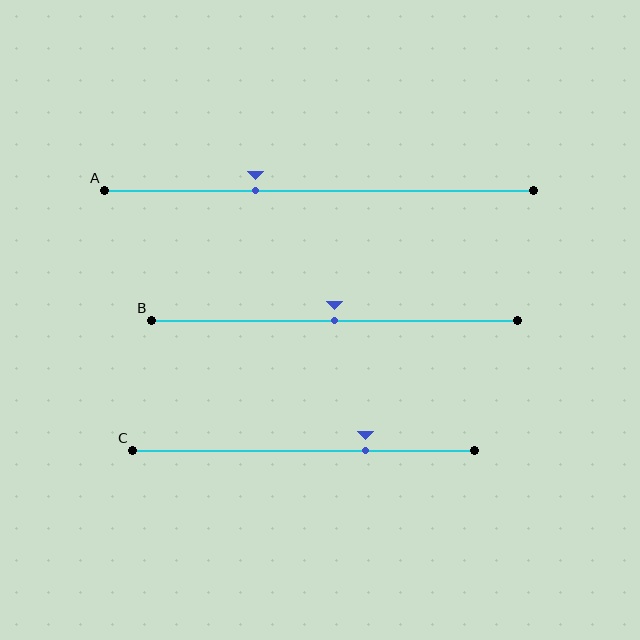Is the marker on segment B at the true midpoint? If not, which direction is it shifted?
Yes, the marker on segment B is at the true midpoint.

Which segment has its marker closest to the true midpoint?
Segment B has its marker closest to the true midpoint.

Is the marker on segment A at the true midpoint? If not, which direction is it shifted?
No, the marker on segment A is shifted to the left by about 15% of the segment length.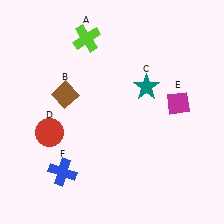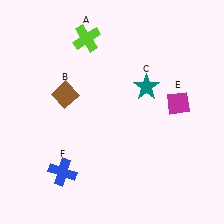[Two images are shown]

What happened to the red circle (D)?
The red circle (D) was removed in Image 2. It was in the bottom-left area of Image 1.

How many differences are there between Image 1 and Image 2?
There is 1 difference between the two images.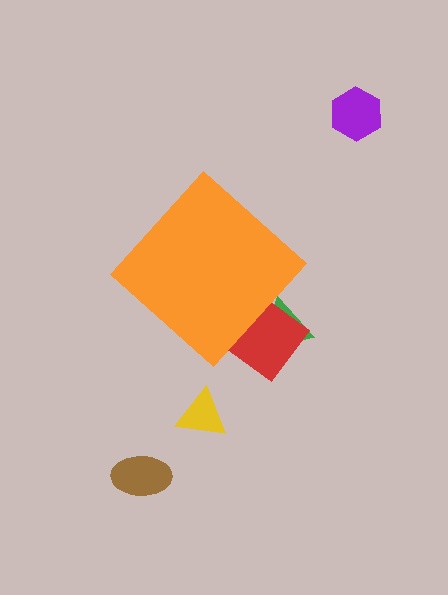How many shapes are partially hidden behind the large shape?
2 shapes are partially hidden.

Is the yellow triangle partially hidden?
No, the yellow triangle is fully visible.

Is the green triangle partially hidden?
Yes, the green triangle is partially hidden behind the orange diamond.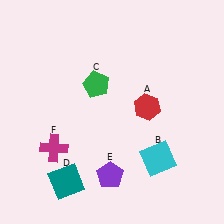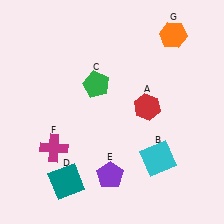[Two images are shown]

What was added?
An orange hexagon (G) was added in Image 2.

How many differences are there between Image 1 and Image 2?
There is 1 difference between the two images.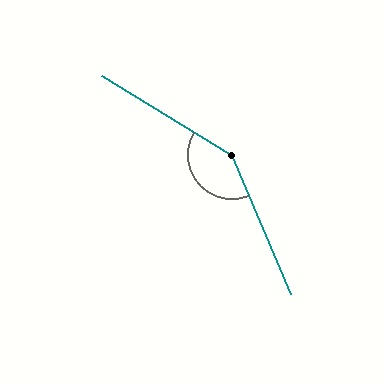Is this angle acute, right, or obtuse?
It is obtuse.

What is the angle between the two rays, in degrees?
Approximately 144 degrees.